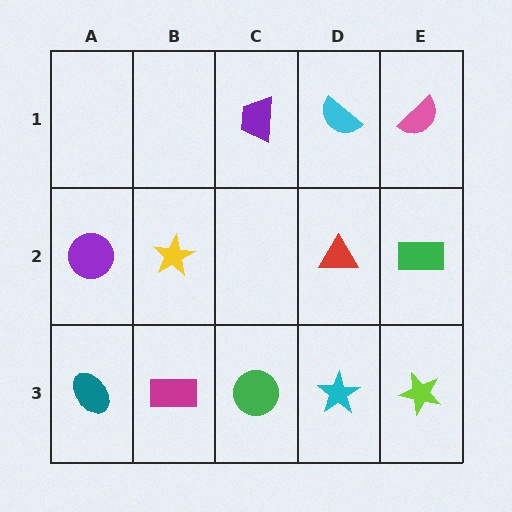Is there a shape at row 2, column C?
No, that cell is empty.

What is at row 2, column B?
A yellow star.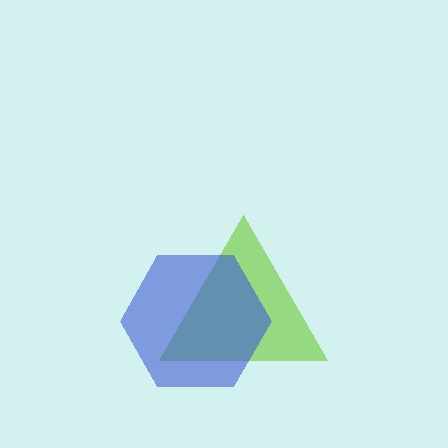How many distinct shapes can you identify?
There are 2 distinct shapes: a lime triangle, a blue hexagon.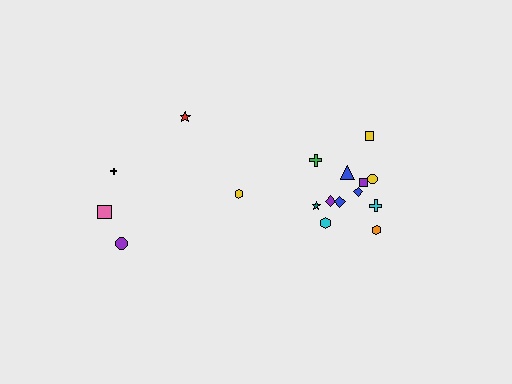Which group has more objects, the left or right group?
The right group.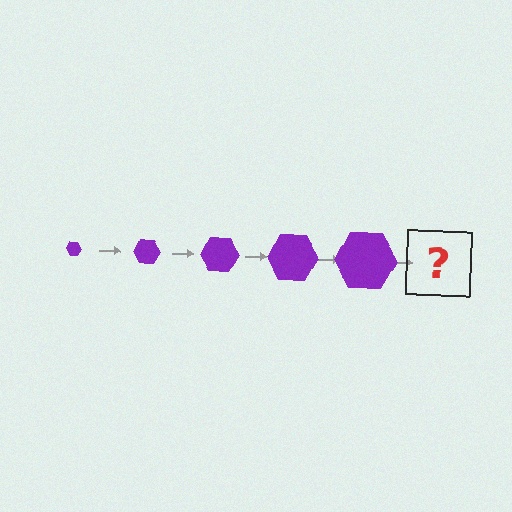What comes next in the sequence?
The next element should be a purple hexagon, larger than the previous one.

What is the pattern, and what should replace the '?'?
The pattern is that the hexagon gets progressively larger each step. The '?' should be a purple hexagon, larger than the previous one.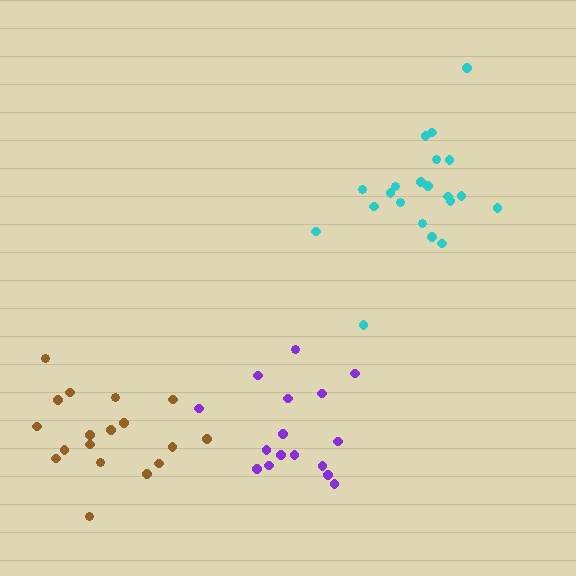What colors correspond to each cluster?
The clusters are colored: purple, brown, cyan.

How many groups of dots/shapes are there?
There are 3 groups.